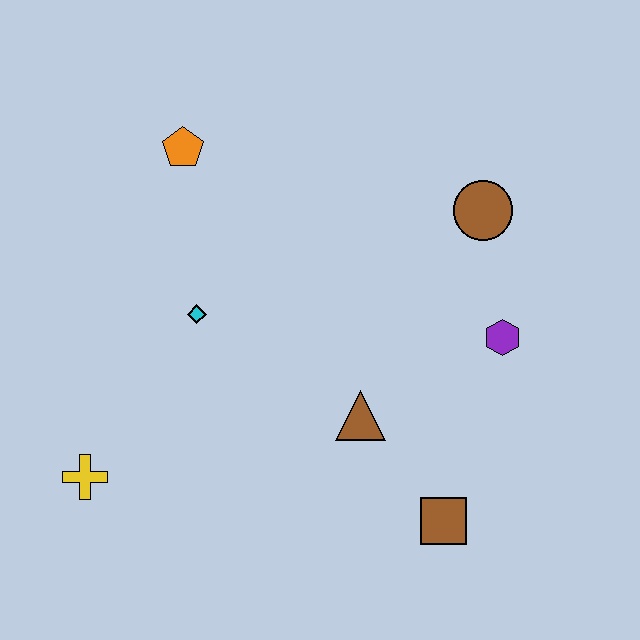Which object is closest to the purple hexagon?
The brown circle is closest to the purple hexagon.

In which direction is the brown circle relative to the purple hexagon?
The brown circle is above the purple hexagon.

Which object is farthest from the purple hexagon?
The yellow cross is farthest from the purple hexagon.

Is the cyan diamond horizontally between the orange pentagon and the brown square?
Yes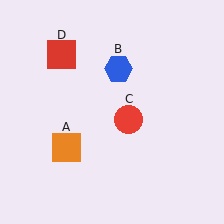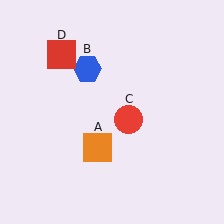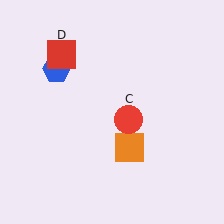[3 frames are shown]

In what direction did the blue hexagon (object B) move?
The blue hexagon (object B) moved left.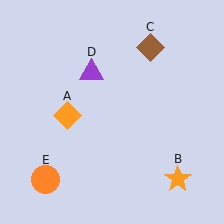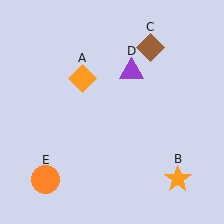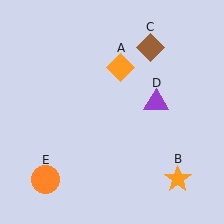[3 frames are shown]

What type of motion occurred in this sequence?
The orange diamond (object A), purple triangle (object D) rotated clockwise around the center of the scene.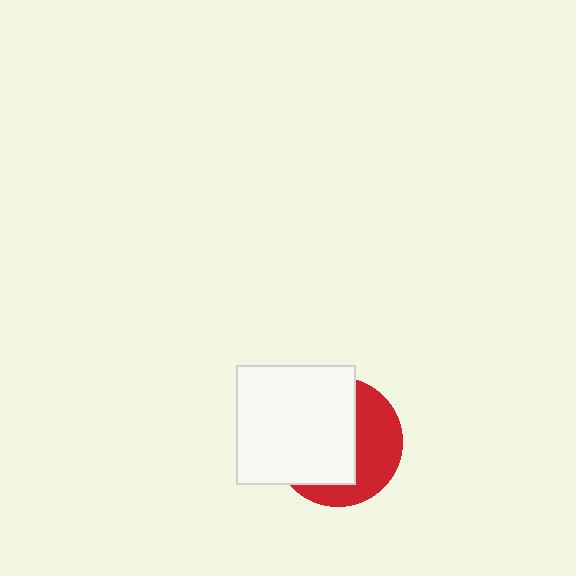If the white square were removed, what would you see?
You would see the complete red circle.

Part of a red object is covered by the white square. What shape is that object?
It is a circle.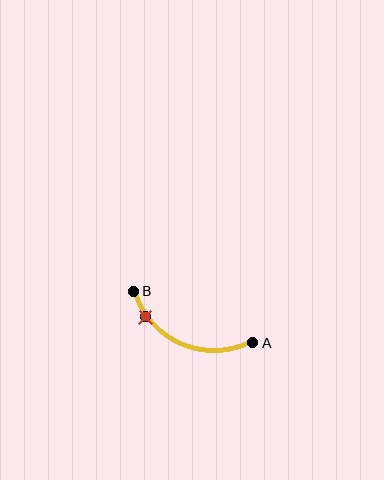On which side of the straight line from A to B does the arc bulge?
The arc bulges below the straight line connecting A and B.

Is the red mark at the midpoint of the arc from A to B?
No. The red mark lies on the arc but is closer to endpoint B. The arc midpoint would be at the point on the curve equidistant along the arc from both A and B.